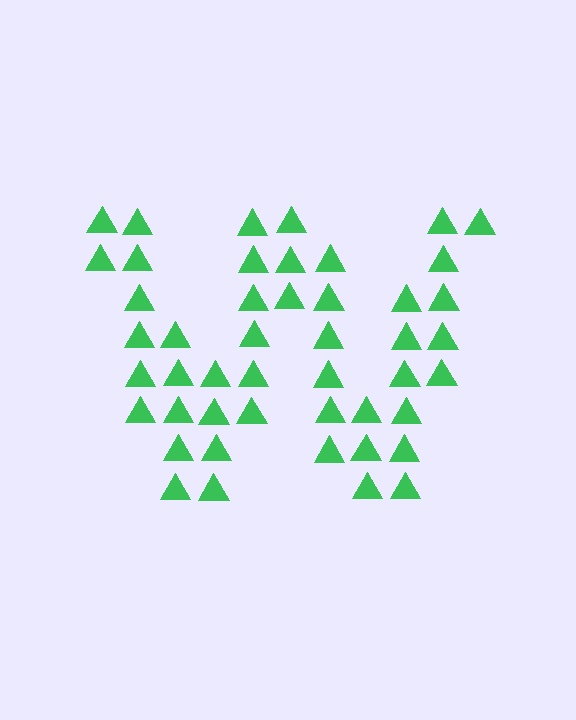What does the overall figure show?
The overall figure shows the letter W.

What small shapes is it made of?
It is made of small triangles.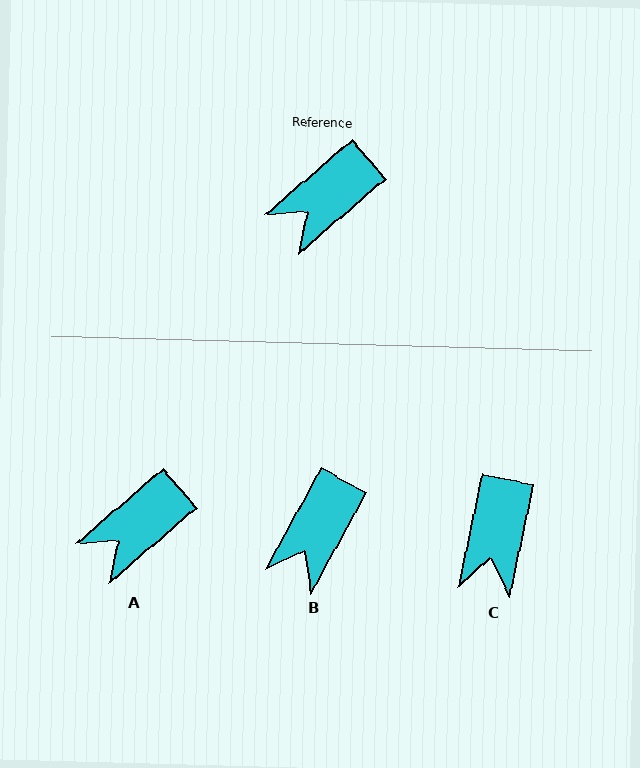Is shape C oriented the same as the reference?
No, it is off by about 38 degrees.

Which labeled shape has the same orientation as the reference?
A.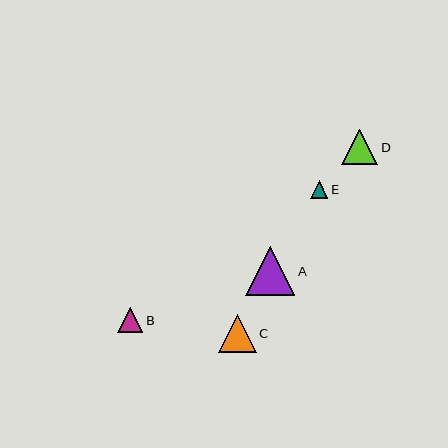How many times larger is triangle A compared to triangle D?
Triangle A is approximately 1.4 times the size of triangle D.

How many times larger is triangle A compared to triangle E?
Triangle A is approximately 2.8 times the size of triangle E.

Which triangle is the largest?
Triangle A is the largest with a size of approximately 49 pixels.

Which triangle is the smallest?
Triangle E is the smallest with a size of approximately 18 pixels.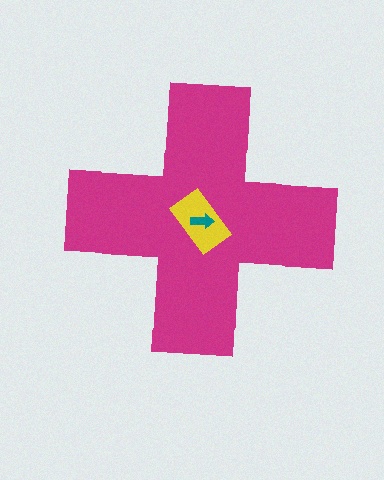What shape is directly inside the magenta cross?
The yellow rectangle.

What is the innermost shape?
The teal arrow.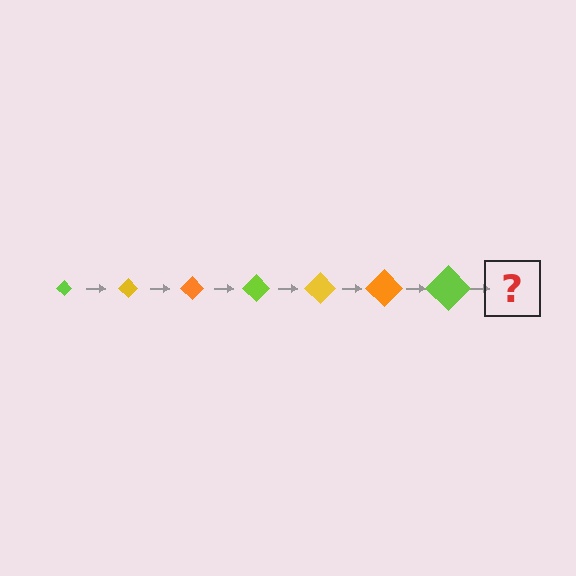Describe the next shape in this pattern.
It should be a yellow diamond, larger than the previous one.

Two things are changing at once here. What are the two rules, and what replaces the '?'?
The two rules are that the diamond grows larger each step and the color cycles through lime, yellow, and orange. The '?' should be a yellow diamond, larger than the previous one.